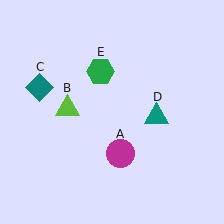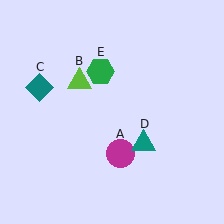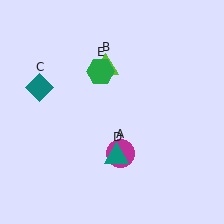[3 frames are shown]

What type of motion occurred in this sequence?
The lime triangle (object B), teal triangle (object D) rotated clockwise around the center of the scene.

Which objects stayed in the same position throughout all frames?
Magenta circle (object A) and teal diamond (object C) and green hexagon (object E) remained stationary.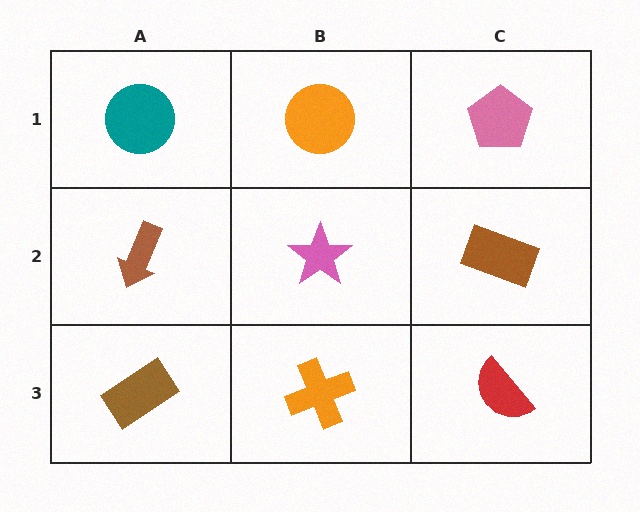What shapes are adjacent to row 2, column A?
A teal circle (row 1, column A), a brown rectangle (row 3, column A), a pink star (row 2, column B).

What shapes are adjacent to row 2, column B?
An orange circle (row 1, column B), an orange cross (row 3, column B), a brown arrow (row 2, column A), a brown rectangle (row 2, column C).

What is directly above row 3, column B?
A pink star.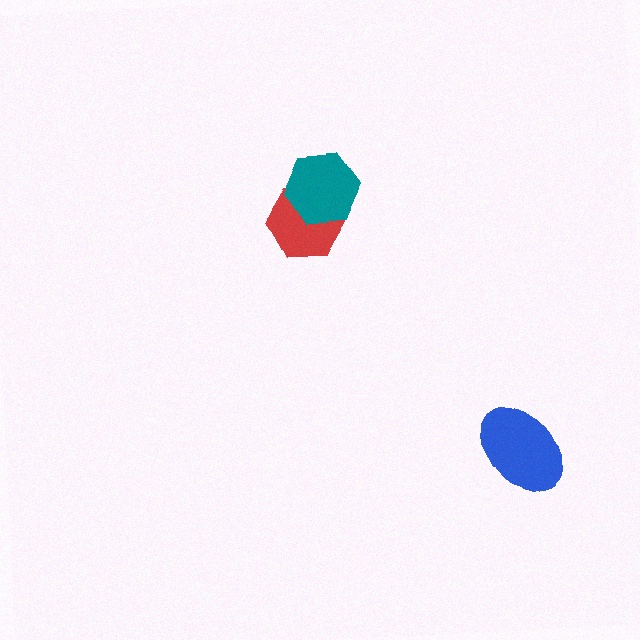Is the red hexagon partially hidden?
Yes, it is partially covered by another shape.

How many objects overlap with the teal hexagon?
1 object overlaps with the teal hexagon.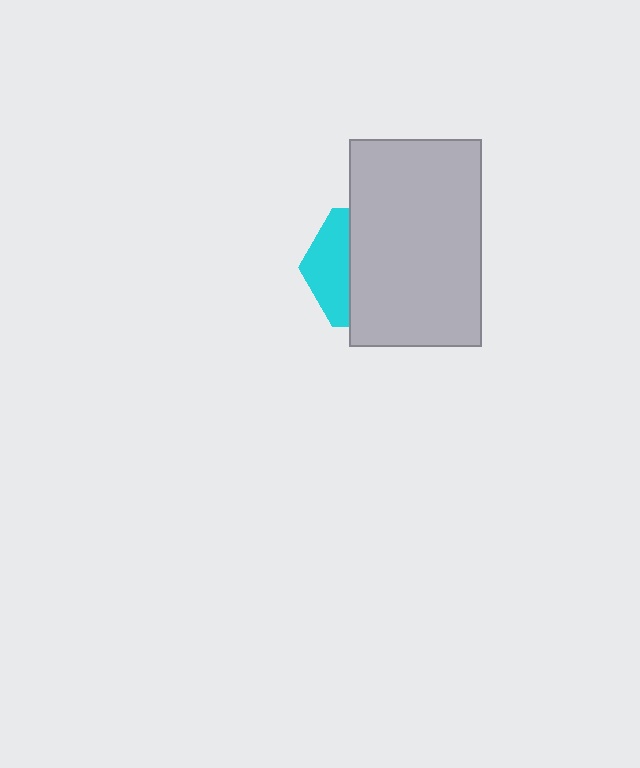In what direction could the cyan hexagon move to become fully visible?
The cyan hexagon could move left. That would shift it out from behind the light gray rectangle entirely.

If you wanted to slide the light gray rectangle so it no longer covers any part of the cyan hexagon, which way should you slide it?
Slide it right — that is the most direct way to separate the two shapes.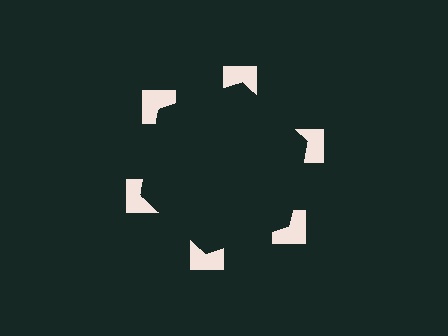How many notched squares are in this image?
There are 6 — one at each vertex of the illusory hexagon.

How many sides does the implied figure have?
6 sides.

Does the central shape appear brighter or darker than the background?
It typically appears slightly darker than the background, even though no actual brightness change is drawn.